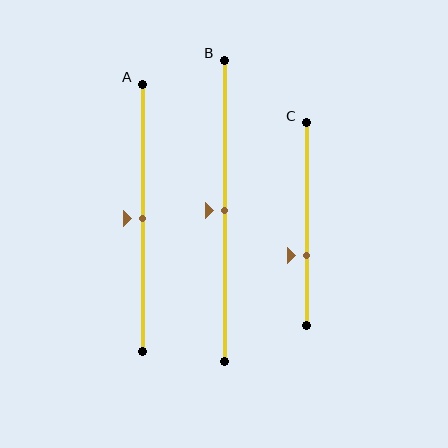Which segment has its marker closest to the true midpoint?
Segment A has its marker closest to the true midpoint.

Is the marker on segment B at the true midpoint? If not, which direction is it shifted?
Yes, the marker on segment B is at the true midpoint.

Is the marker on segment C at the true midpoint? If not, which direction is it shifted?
No, the marker on segment C is shifted downward by about 15% of the segment length.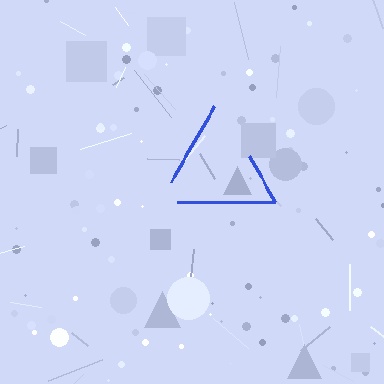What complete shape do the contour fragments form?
The contour fragments form a triangle.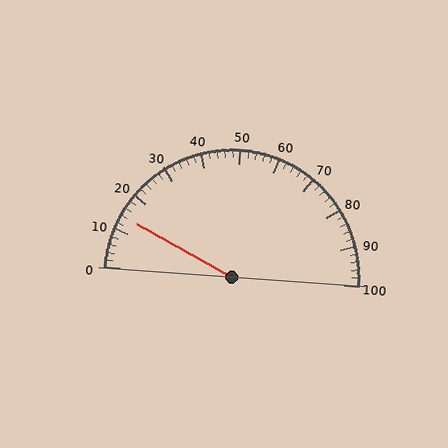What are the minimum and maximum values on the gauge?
The gauge ranges from 0 to 100.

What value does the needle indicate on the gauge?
The needle indicates approximately 14.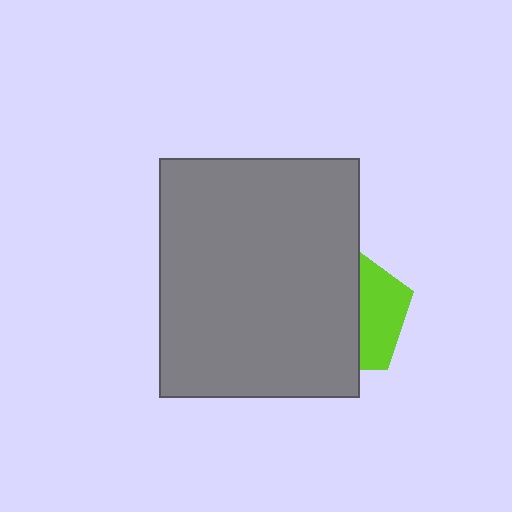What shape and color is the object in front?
The object in front is a gray rectangle.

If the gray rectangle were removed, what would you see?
You would see the complete lime pentagon.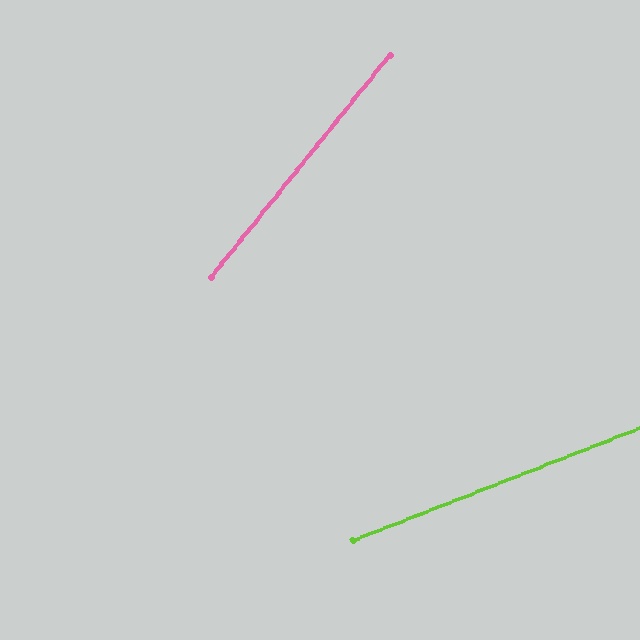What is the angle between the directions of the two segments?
Approximately 30 degrees.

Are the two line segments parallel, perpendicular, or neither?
Neither parallel nor perpendicular — they differ by about 30°.